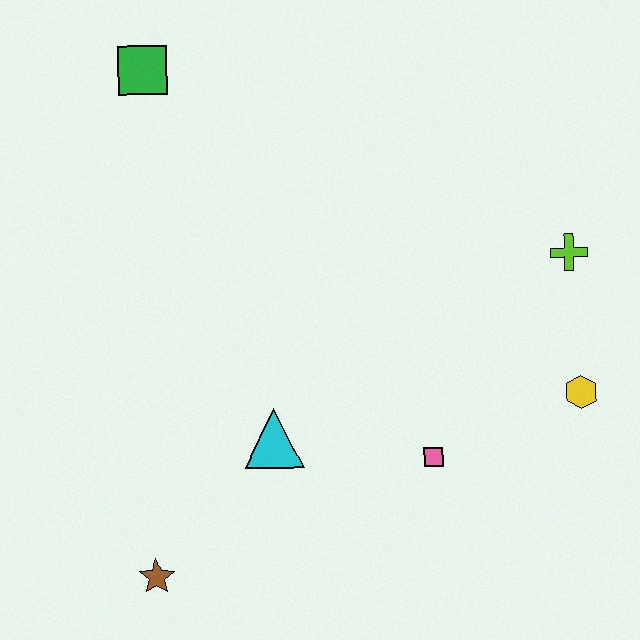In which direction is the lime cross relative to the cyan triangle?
The lime cross is to the right of the cyan triangle.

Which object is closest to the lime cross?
The yellow hexagon is closest to the lime cross.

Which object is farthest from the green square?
The yellow hexagon is farthest from the green square.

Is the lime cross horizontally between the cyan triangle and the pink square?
No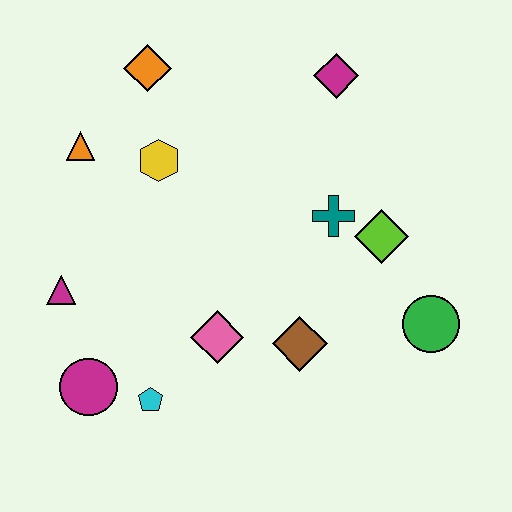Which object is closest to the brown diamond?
The pink diamond is closest to the brown diamond.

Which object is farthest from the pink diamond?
The magenta diamond is farthest from the pink diamond.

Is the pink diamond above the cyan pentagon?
Yes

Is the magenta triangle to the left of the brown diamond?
Yes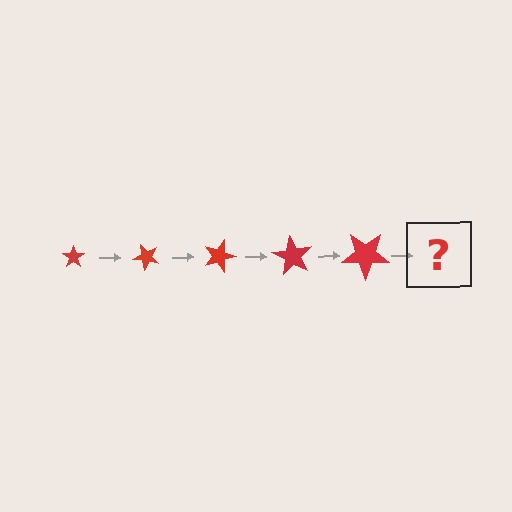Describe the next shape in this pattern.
It should be a star, larger than the previous one and rotated 225 degrees from the start.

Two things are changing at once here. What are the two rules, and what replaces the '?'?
The two rules are that the star grows larger each step and it rotates 45 degrees each step. The '?' should be a star, larger than the previous one and rotated 225 degrees from the start.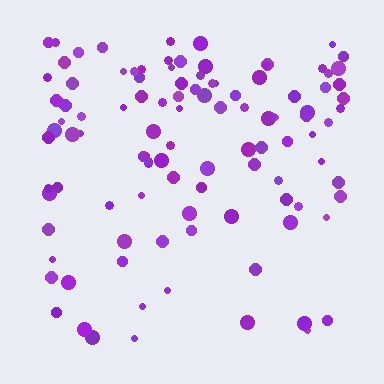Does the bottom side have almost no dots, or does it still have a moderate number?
Still a moderate number, just noticeably fewer than the top.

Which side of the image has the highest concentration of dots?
The top.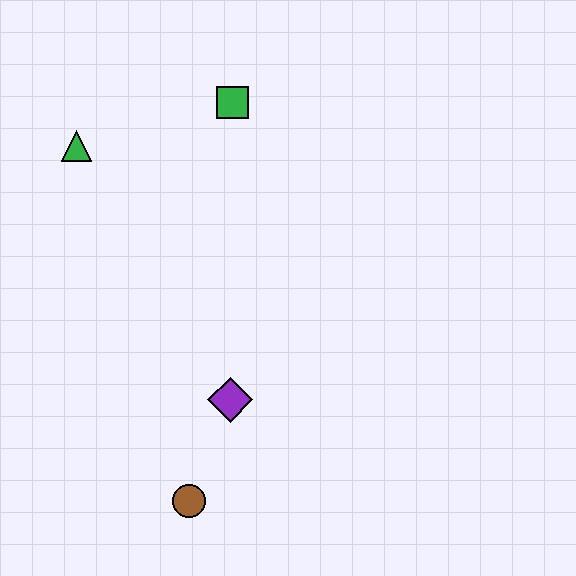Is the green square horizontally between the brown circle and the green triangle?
No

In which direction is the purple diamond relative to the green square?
The purple diamond is below the green square.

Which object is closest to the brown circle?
The purple diamond is closest to the brown circle.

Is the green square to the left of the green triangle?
No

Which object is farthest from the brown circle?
The green square is farthest from the brown circle.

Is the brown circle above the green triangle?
No